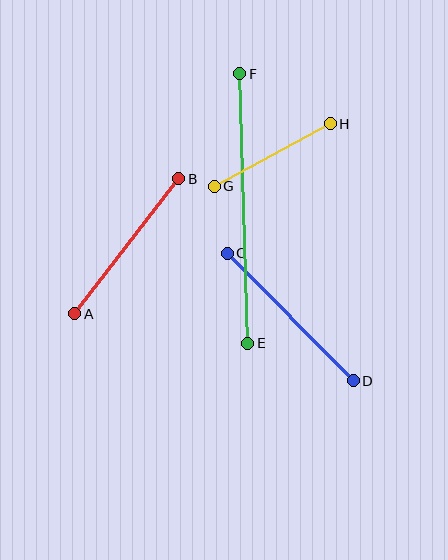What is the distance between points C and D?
The distance is approximately 180 pixels.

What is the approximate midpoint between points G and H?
The midpoint is at approximately (272, 155) pixels.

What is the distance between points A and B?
The distance is approximately 170 pixels.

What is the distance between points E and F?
The distance is approximately 270 pixels.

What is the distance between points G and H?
The distance is approximately 132 pixels.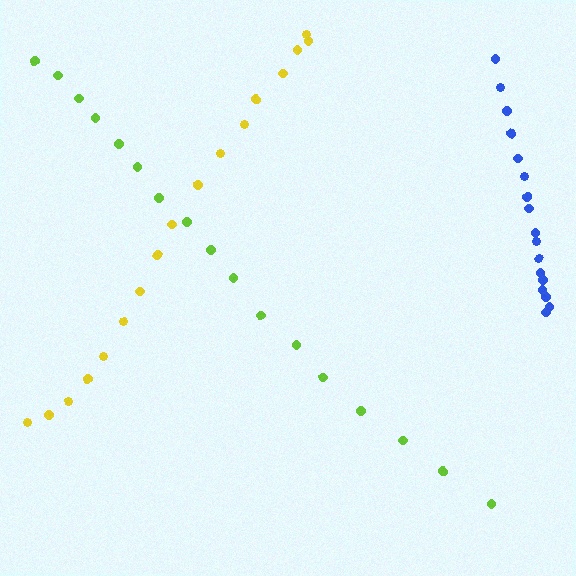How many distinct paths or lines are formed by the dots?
There are 3 distinct paths.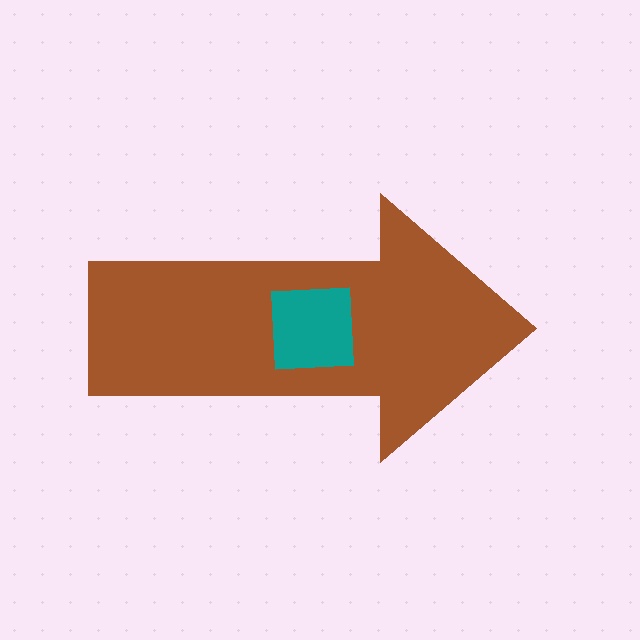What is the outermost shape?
The brown arrow.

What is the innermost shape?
The teal square.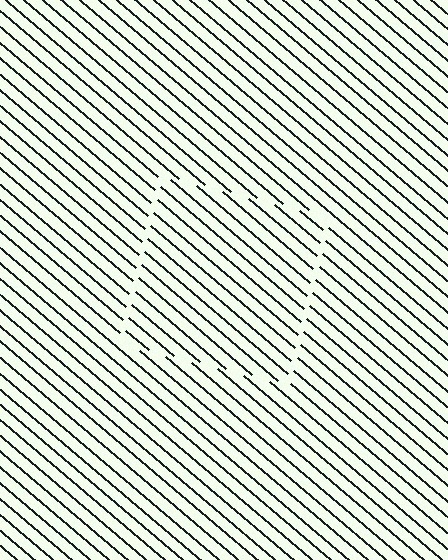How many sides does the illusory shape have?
4 sides — the line-ends trace a square.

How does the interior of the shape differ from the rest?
The interior of the shape contains the same grating, shifted by half a period — the contour is defined by the phase discontinuity where line-ends from the inner and outer gratings abut.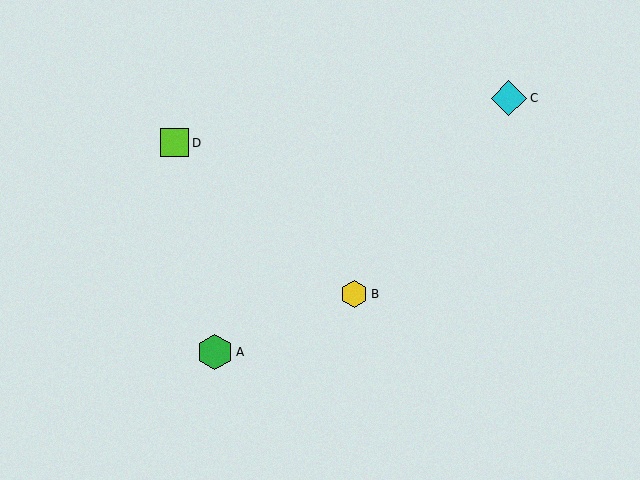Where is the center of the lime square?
The center of the lime square is at (175, 143).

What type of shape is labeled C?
Shape C is a cyan diamond.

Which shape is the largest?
The green hexagon (labeled A) is the largest.